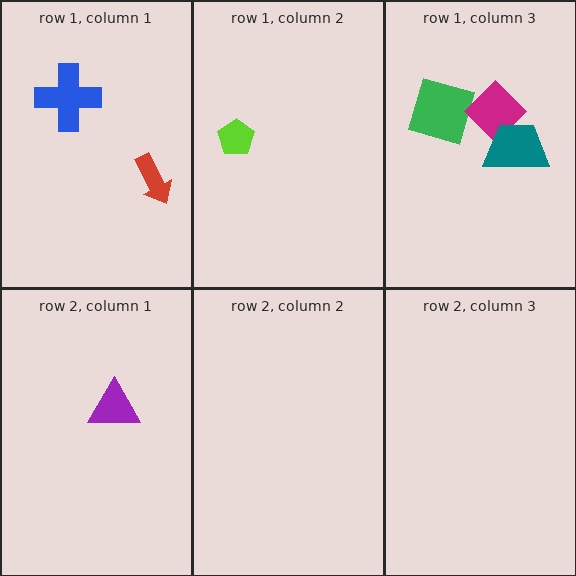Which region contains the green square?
The row 1, column 3 region.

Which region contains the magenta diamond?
The row 1, column 3 region.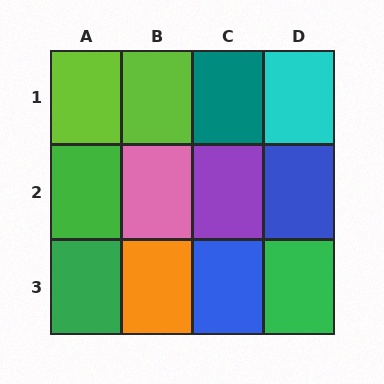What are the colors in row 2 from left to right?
Green, pink, purple, blue.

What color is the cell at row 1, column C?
Teal.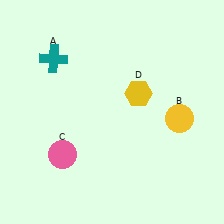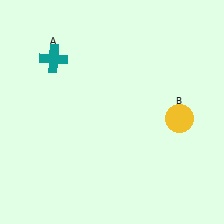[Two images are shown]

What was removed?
The yellow hexagon (D), the pink circle (C) were removed in Image 2.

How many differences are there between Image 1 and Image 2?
There are 2 differences between the two images.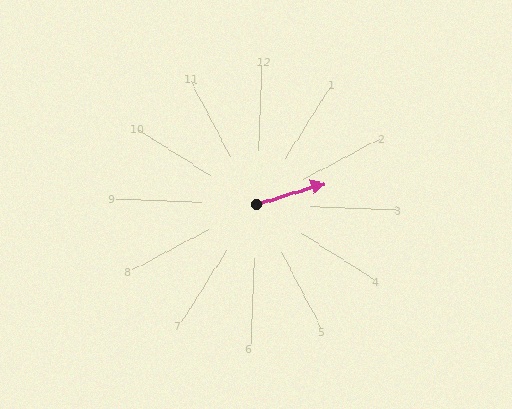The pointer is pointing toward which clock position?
Roughly 2 o'clock.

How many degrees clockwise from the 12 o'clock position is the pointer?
Approximately 70 degrees.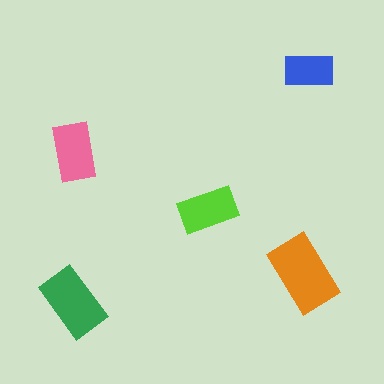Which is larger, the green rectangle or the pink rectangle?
The green one.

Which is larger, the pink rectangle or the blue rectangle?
The pink one.